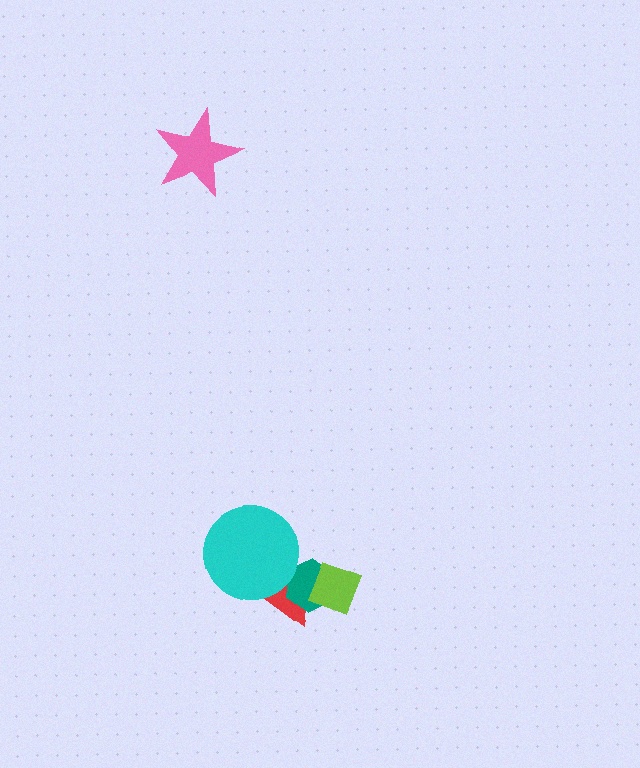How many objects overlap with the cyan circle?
1 object overlaps with the cyan circle.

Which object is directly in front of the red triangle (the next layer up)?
The teal hexagon is directly in front of the red triangle.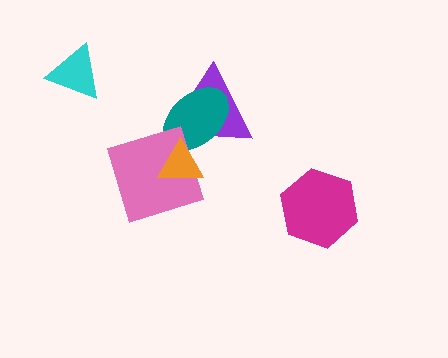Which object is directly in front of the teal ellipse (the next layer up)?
The pink square is directly in front of the teal ellipse.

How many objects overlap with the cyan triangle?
0 objects overlap with the cyan triangle.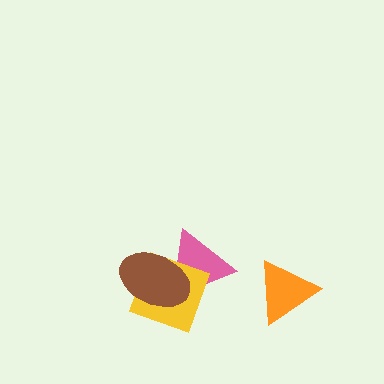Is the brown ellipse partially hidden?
No, no other shape covers it.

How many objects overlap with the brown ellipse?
2 objects overlap with the brown ellipse.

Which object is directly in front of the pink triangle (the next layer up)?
The yellow diamond is directly in front of the pink triangle.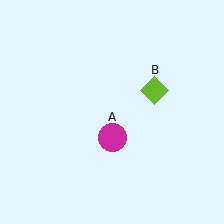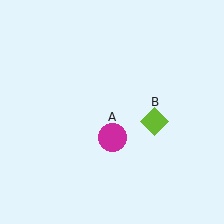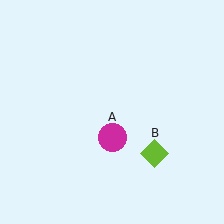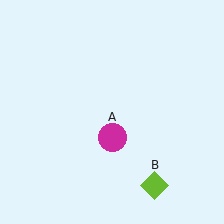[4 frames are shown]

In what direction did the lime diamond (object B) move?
The lime diamond (object B) moved down.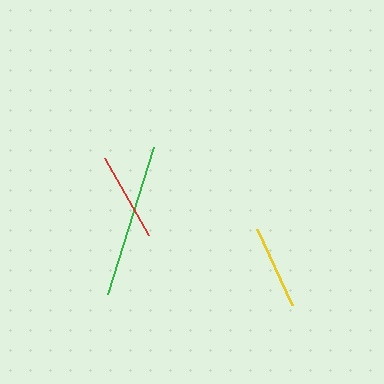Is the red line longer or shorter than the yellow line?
The red line is longer than the yellow line.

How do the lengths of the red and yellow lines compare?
The red and yellow lines are approximately the same length.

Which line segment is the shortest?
The yellow line is the shortest at approximately 84 pixels.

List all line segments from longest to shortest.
From longest to shortest: green, red, yellow.